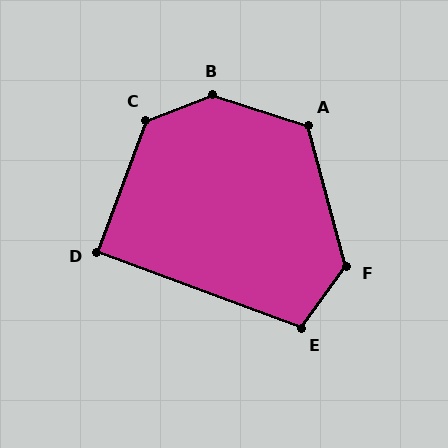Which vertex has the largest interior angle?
B, at approximately 141 degrees.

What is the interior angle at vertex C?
Approximately 131 degrees (obtuse).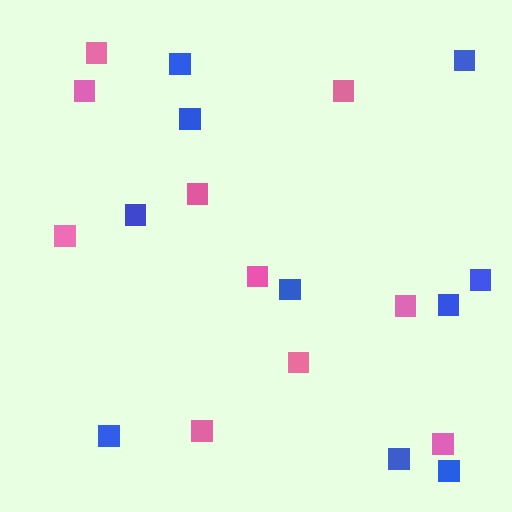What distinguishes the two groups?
There are 2 groups: one group of blue squares (10) and one group of pink squares (10).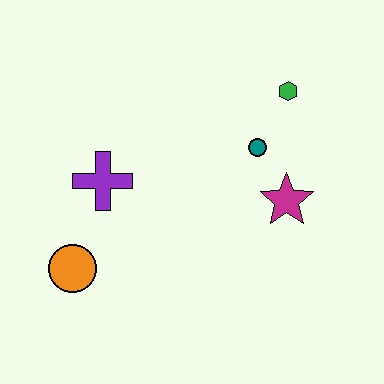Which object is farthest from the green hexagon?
The orange circle is farthest from the green hexagon.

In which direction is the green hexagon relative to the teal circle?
The green hexagon is above the teal circle.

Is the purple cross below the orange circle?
No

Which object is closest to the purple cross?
The orange circle is closest to the purple cross.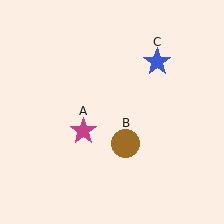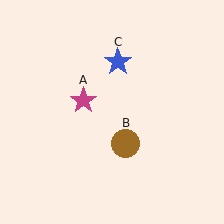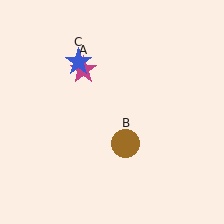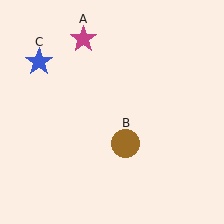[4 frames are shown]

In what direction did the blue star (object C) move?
The blue star (object C) moved left.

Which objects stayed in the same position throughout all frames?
Brown circle (object B) remained stationary.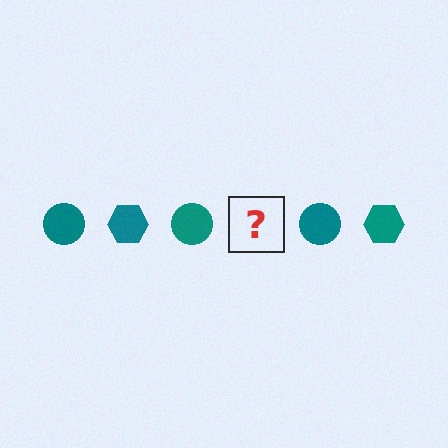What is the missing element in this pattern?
The missing element is a teal hexagon.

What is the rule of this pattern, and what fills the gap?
The rule is that the pattern cycles through circle, hexagon shapes in teal. The gap should be filled with a teal hexagon.